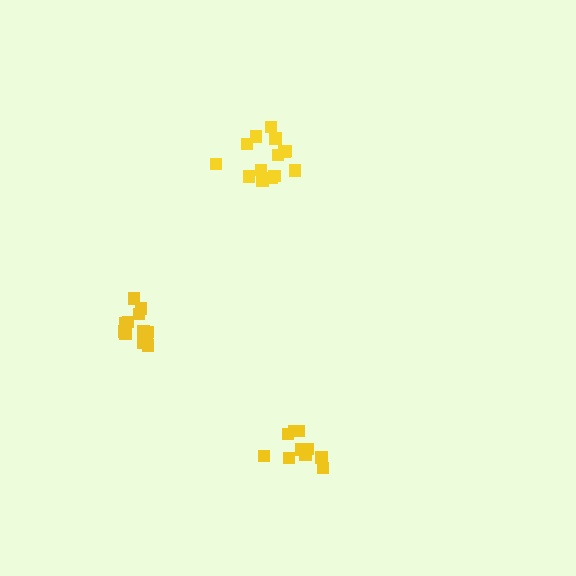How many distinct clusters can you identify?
There are 3 distinct clusters.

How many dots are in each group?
Group 1: 10 dots, Group 2: 14 dots, Group 3: 13 dots (37 total).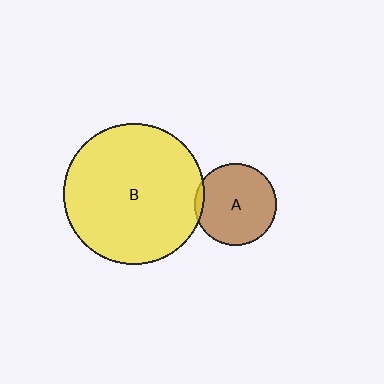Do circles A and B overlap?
Yes.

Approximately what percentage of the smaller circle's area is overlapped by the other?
Approximately 5%.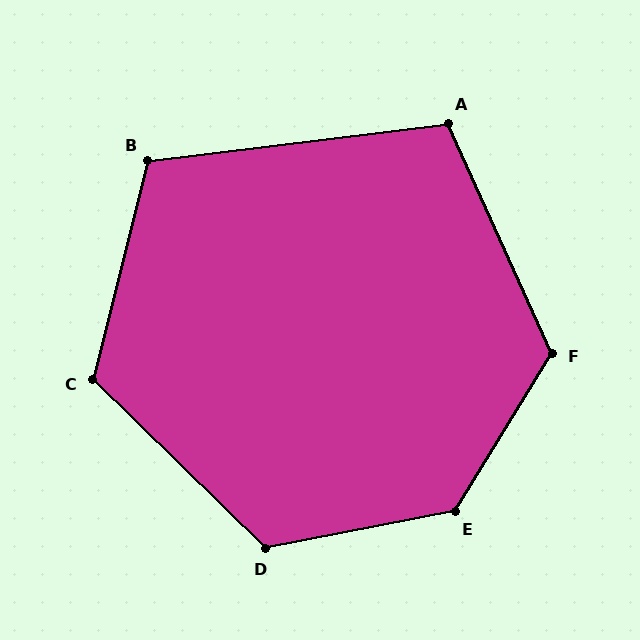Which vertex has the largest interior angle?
E, at approximately 132 degrees.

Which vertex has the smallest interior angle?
A, at approximately 107 degrees.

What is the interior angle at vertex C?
Approximately 120 degrees (obtuse).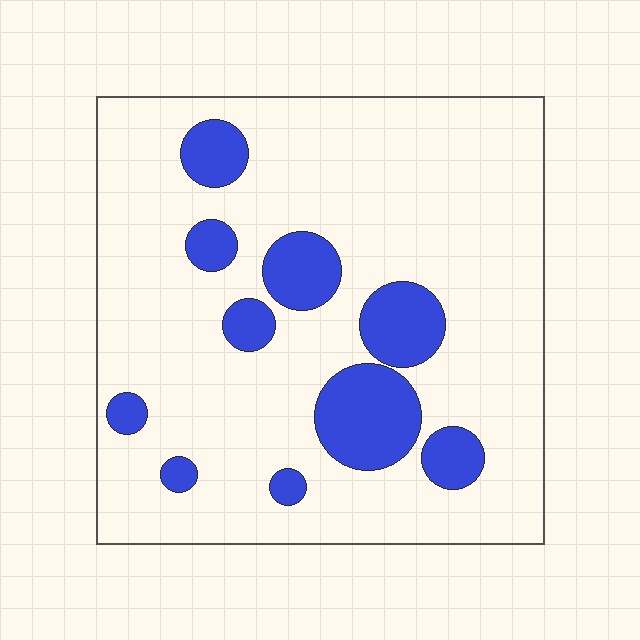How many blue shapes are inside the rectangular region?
10.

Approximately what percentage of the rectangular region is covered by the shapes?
Approximately 15%.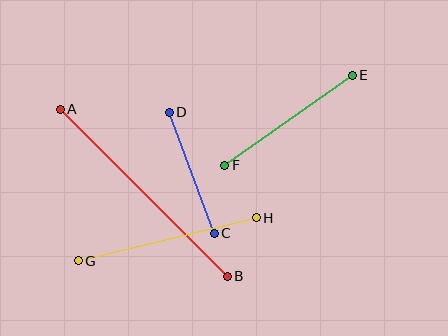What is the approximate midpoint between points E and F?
The midpoint is at approximately (289, 120) pixels.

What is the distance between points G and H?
The distance is approximately 183 pixels.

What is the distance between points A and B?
The distance is approximately 236 pixels.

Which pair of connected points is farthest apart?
Points A and B are farthest apart.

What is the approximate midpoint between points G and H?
The midpoint is at approximately (167, 239) pixels.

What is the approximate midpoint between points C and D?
The midpoint is at approximately (192, 173) pixels.